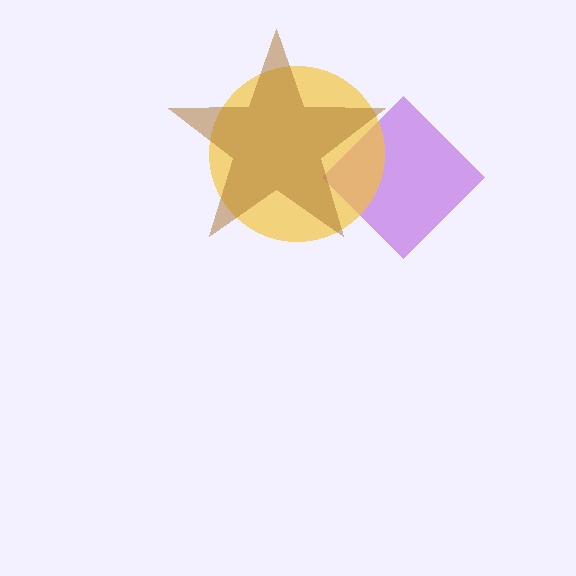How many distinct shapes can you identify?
There are 3 distinct shapes: a purple diamond, a yellow circle, a brown star.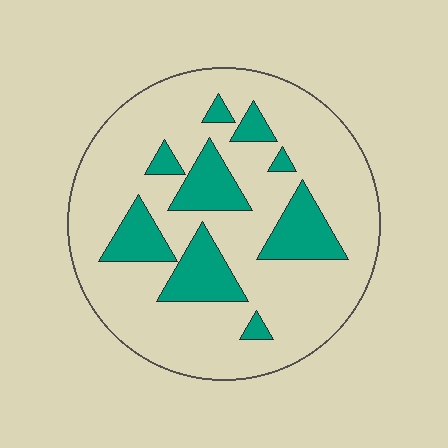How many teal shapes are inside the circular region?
9.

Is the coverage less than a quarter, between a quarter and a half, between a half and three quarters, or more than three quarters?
Less than a quarter.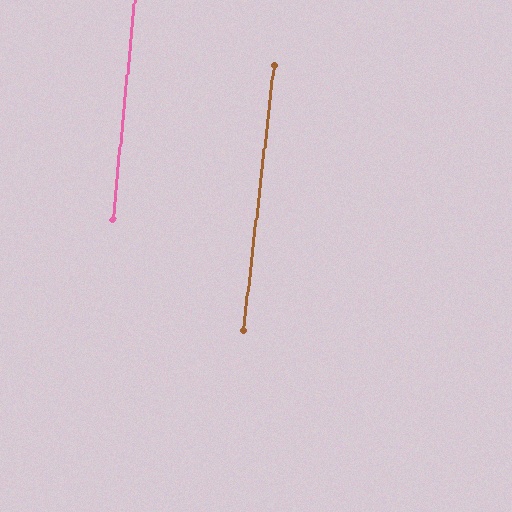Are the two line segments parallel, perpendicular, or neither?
Parallel — their directions differ by only 1.1°.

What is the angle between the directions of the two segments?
Approximately 1 degree.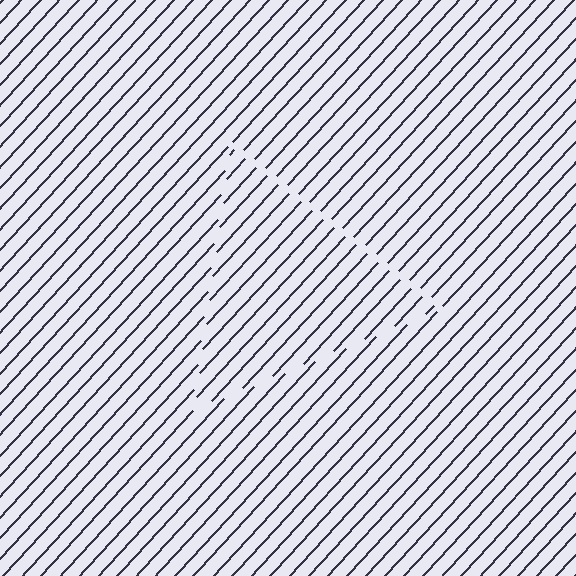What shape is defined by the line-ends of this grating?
An illusory triangle. The interior of the shape contains the same grating, shifted by half a period — the contour is defined by the phase discontinuity where line-ends from the inner and outer gratings abut.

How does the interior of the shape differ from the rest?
The interior of the shape contains the same grating, shifted by half a period — the contour is defined by the phase discontinuity where line-ends from the inner and outer gratings abut.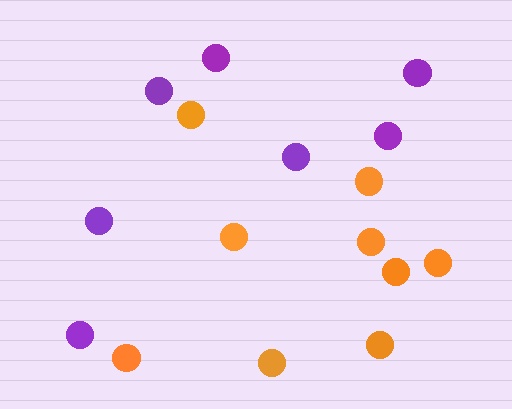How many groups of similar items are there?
There are 2 groups: one group of orange circles (9) and one group of purple circles (7).